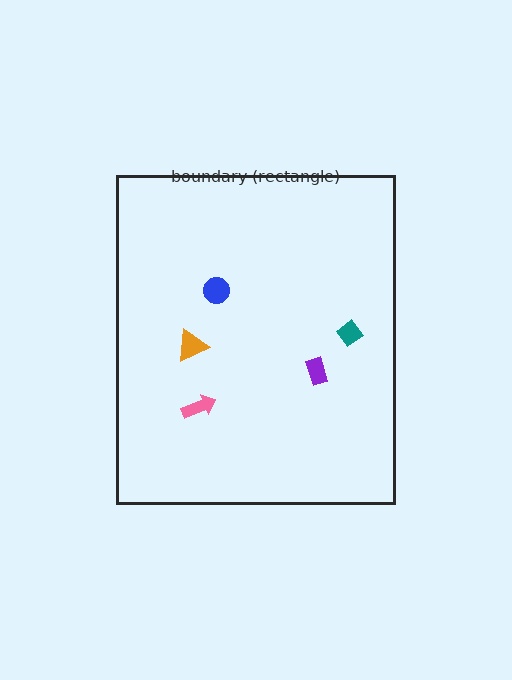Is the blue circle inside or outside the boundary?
Inside.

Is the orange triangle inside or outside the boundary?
Inside.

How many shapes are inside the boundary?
5 inside, 0 outside.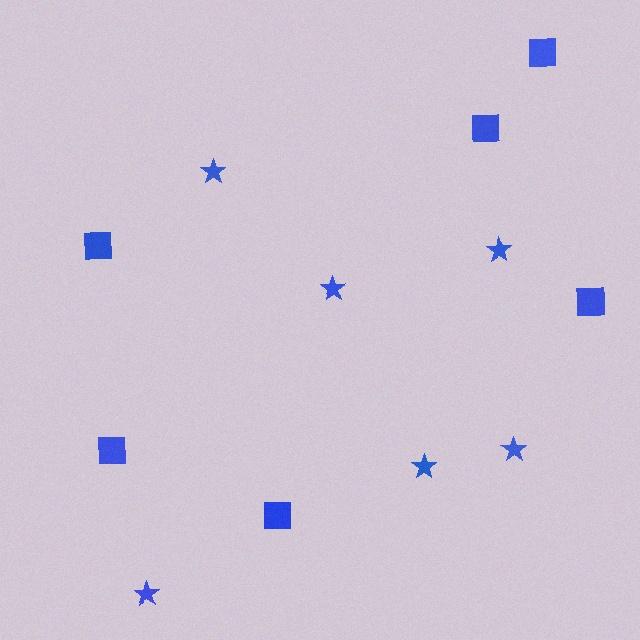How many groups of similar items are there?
There are 2 groups: one group of stars (6) and one group of squares (6).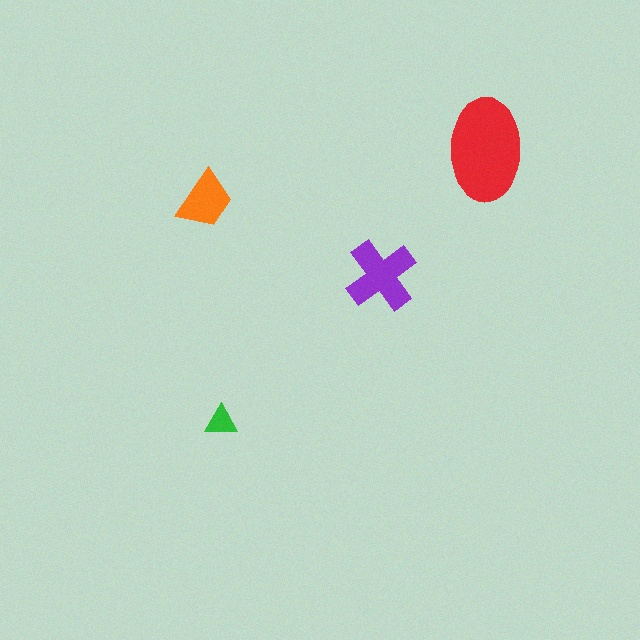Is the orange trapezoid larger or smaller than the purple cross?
Smaller.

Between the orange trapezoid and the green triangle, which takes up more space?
The orange trapezoid.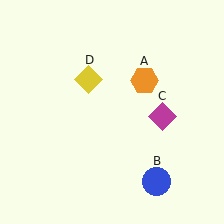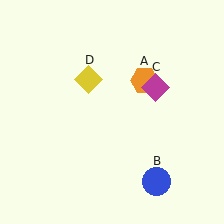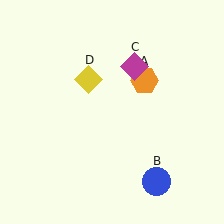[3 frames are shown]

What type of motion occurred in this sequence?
The magenta diamond (object C) rotated counterclockwise around the center of the scene.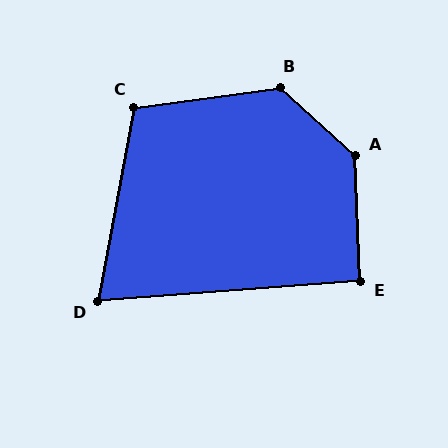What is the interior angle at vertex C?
Approximately 108 degrees (obtuse).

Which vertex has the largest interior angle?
A, at approximately 135 degrees.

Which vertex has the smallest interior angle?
D, at approximately 75 degrees.